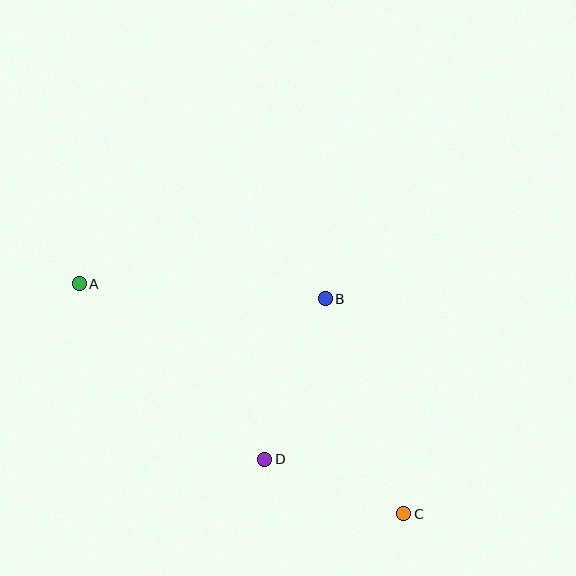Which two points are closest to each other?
Points C and D are closest to each other.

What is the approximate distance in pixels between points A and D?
The distance between A and D is approximately 255 pixels.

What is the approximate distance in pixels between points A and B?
The distance between A and B is approximately 246 pixels.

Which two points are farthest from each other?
Points A and C are farthest from each other.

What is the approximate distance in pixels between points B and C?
The distance between B and C is approximately 229 pixels.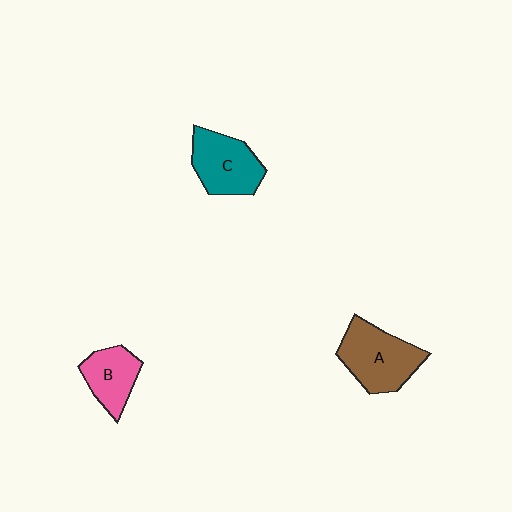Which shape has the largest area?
Shape A (brown).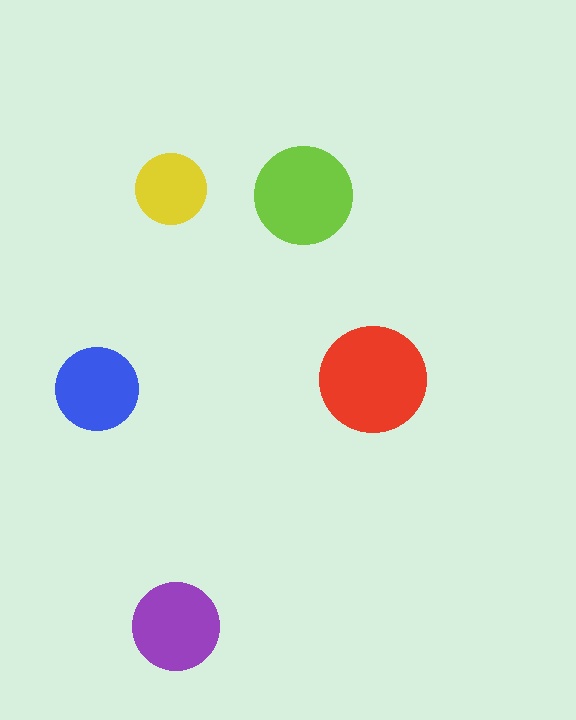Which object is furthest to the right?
The red circle is rightmost.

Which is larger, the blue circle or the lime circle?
The lime one.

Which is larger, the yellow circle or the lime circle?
The lime one.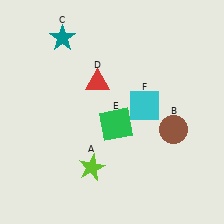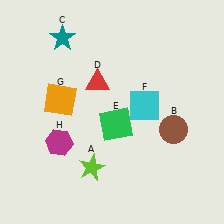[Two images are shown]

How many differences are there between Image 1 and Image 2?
There are 2 differences between the two images.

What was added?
An orange square (G), a magenta hexagon (H) were added in Image 2.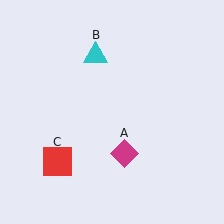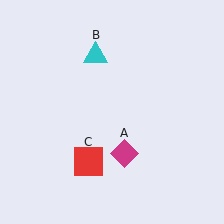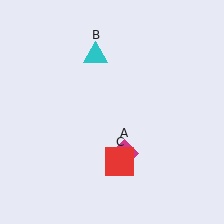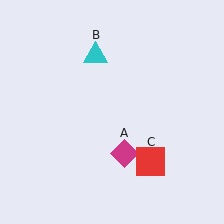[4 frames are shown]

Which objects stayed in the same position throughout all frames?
Magenta diamond (object A) and cyan triangle (object B) remained stationary.